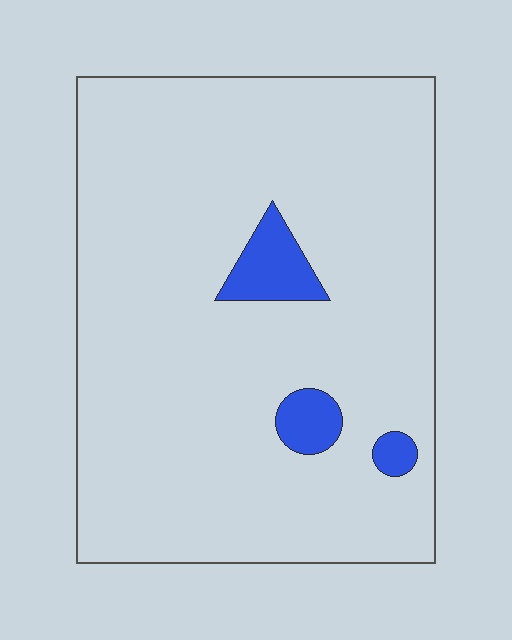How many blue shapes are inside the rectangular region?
3.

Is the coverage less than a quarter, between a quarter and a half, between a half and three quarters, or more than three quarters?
Less than a quarter.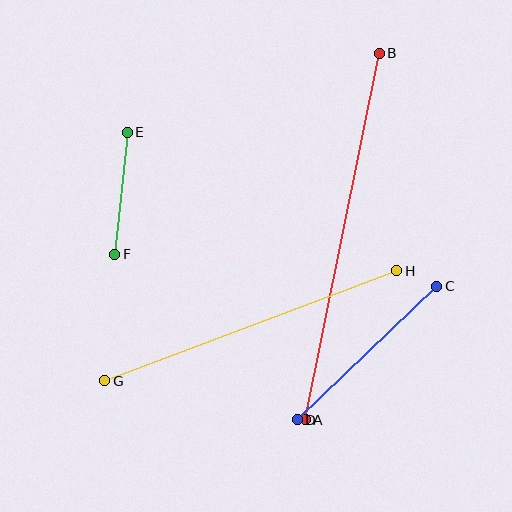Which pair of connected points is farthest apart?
Points A and B are farthest apart.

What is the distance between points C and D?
The distance is approximately 193 pixels.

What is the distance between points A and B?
The distance is approximately 374 pixels.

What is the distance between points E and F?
The distance is approximately 123 pixels.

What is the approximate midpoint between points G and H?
The midpoint is at approximately (251, 326) pixels.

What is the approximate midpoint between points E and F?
The midpoint is at approximately (121, 193) pixels.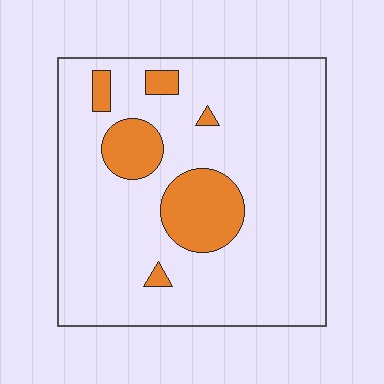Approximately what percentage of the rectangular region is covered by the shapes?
Approximately 15%.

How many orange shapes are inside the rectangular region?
6.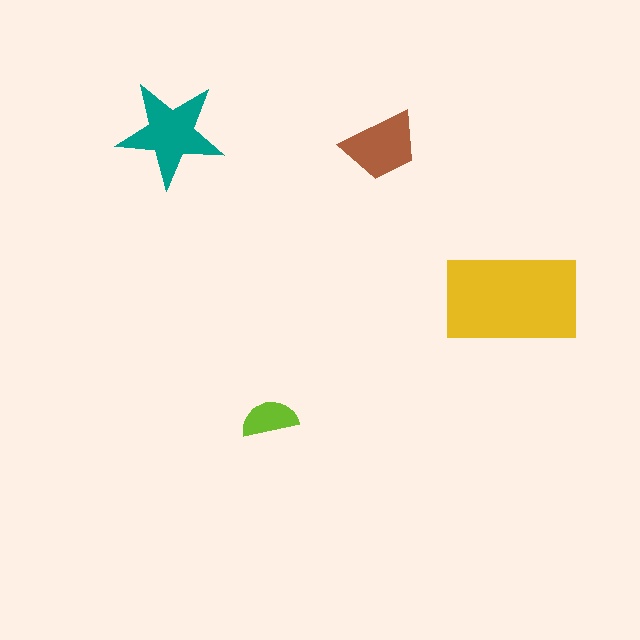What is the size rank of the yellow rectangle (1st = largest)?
1st.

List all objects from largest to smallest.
The yellow rectangle, the teal star, the brown trapezoid, the lime semicircle.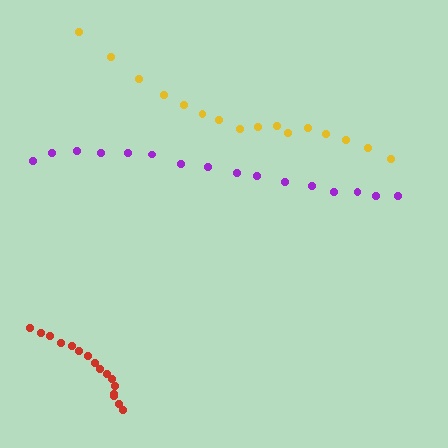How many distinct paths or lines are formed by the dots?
There are 3 distinct paths.